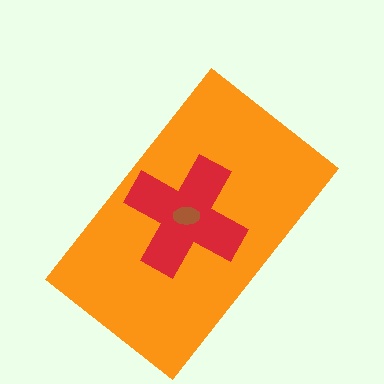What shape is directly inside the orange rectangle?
The red cross.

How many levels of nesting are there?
3.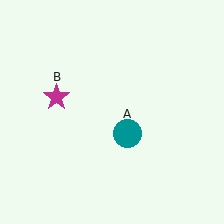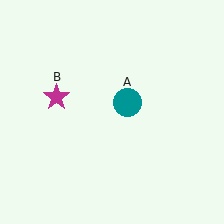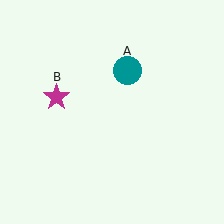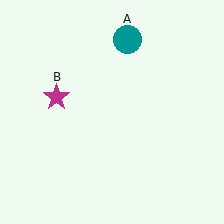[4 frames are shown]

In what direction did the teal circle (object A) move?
The teal circle (object A) moved up.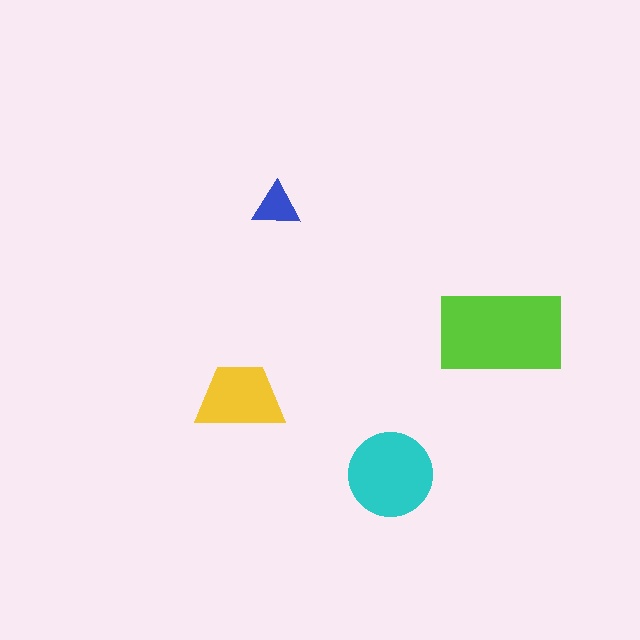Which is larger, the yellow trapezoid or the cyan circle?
The cyan circle.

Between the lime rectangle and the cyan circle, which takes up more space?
The lime rectangle.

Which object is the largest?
The lime rectangle.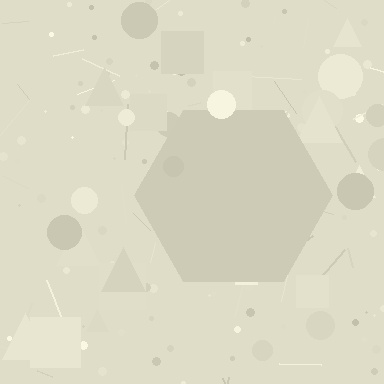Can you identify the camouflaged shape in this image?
The camouflaged shape is a hexagon.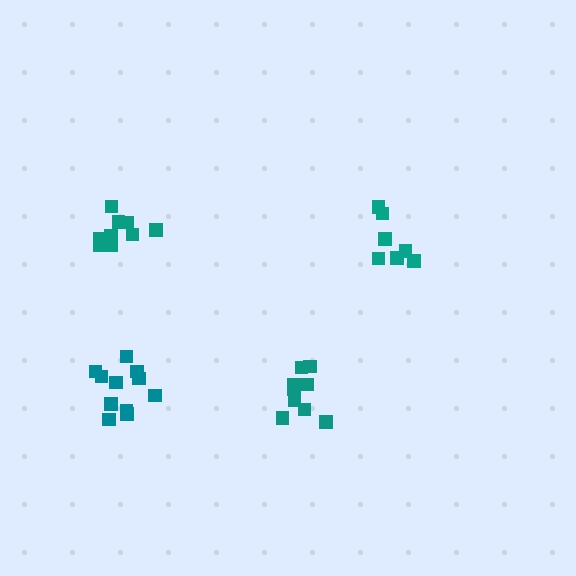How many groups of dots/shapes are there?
There are 4 groups.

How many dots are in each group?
Group 1: 11 dots, Group 2: 11 dots, Group 3: 9 dots, Group 4: 7 dots (38 total).